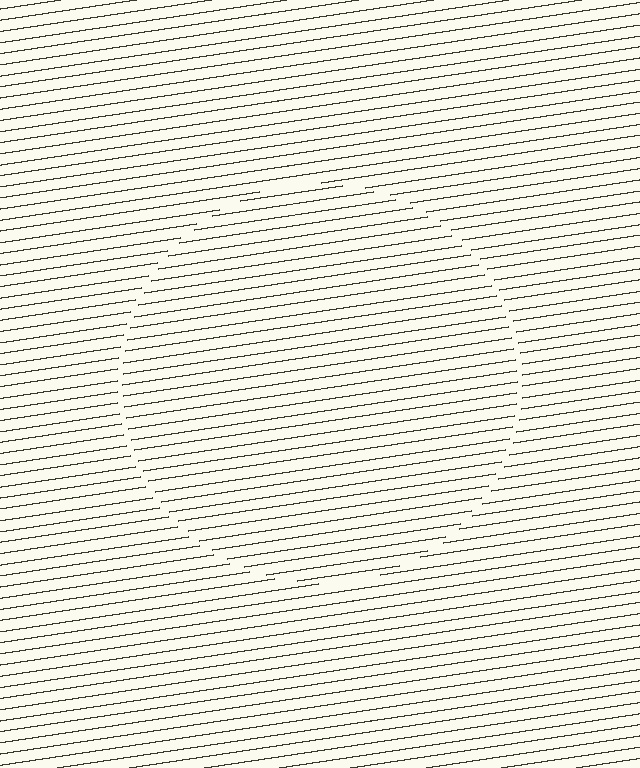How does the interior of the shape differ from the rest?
The interior of the shape contains the same grating, shifted by half a period — the contour is defined by the phase discontinuity where line-ends from the inner and outer gratings abut.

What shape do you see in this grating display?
An illusory circle. The interior of the shape contains the same grating, shifted by half a period — the contour is defined by the phase discontinuity where line-ends from the inner and outer gratings abut.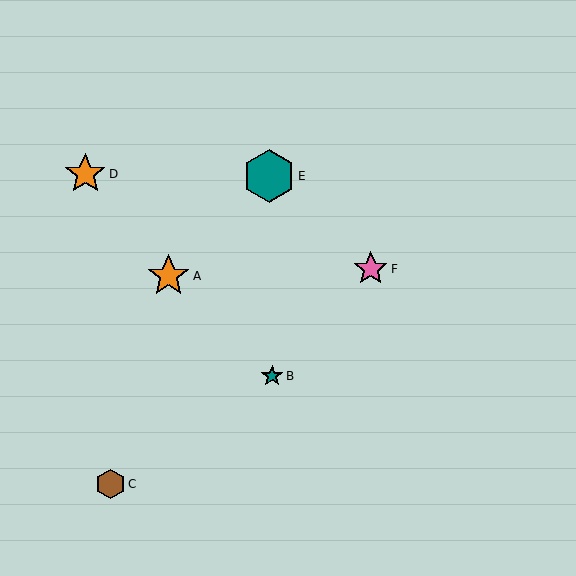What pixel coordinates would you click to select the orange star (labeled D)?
Click at (85, 174) to select the orange star D.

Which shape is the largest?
The teal hexagon (labeled E) is the largest.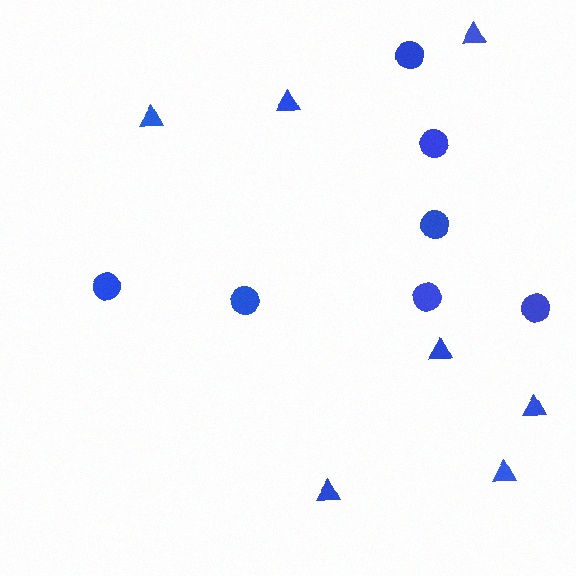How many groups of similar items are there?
There are 2 groups: one group of triangles (7) and one group of circles (7).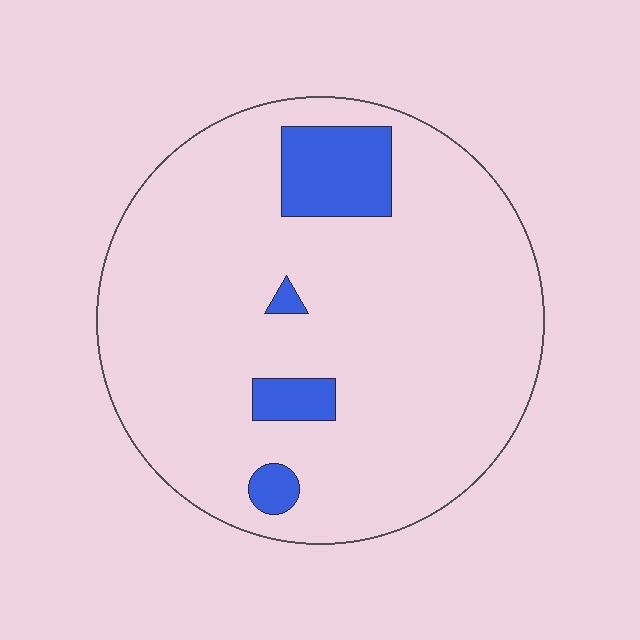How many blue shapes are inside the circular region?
4.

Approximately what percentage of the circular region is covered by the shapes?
Approximately 10%.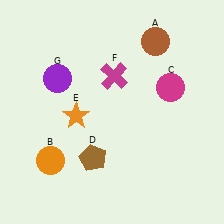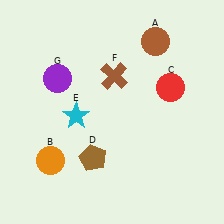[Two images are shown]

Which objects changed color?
C changed from magenta to red. E changed from orange to cyan. F changed from magenta to brown.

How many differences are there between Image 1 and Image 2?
There are 3 differences between the two images.